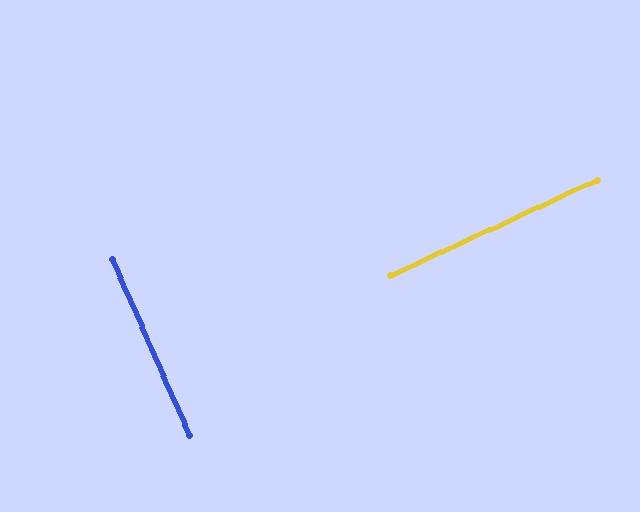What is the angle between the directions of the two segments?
Approximately 89 degrees.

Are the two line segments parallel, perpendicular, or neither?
Perpendicular — they meet at approximately 89°.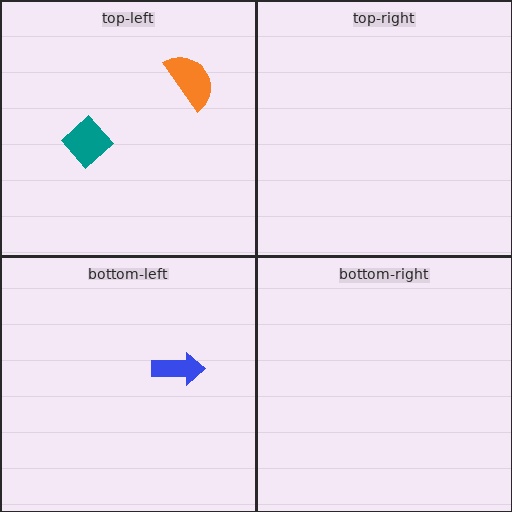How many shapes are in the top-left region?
2.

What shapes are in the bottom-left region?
The blue arrow.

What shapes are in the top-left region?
The teal diamond, the orange semicircle.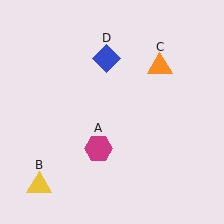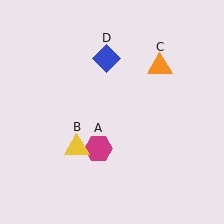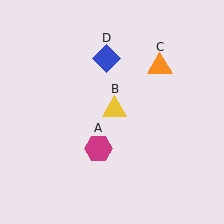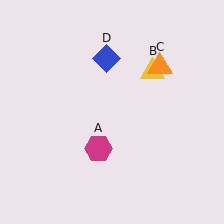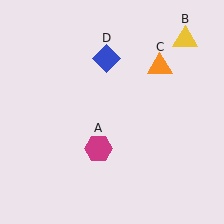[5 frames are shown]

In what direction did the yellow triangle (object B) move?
The yellow triangle (object B) moved up and to the right.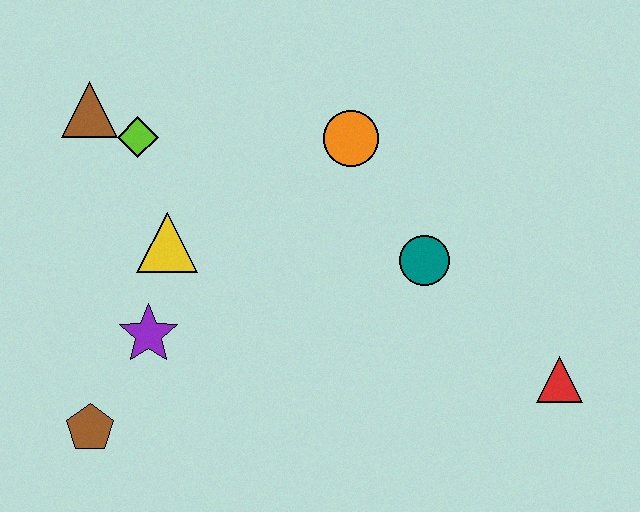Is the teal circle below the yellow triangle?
Yes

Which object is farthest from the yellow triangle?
The red triangle is farthest from the yellow triangle.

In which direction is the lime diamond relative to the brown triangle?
The lime diamond is to the right of the brown triangle.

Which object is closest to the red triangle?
The teal circle is closest to the red triangle.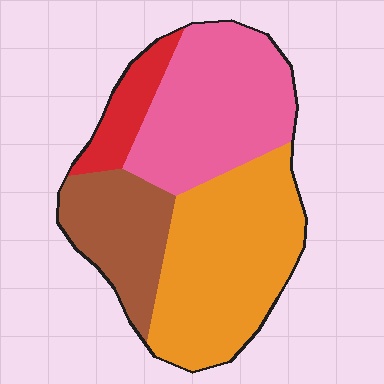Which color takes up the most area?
Orange, at roughly 40%.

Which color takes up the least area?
Red, at roughly 10%.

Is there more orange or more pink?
Orange.